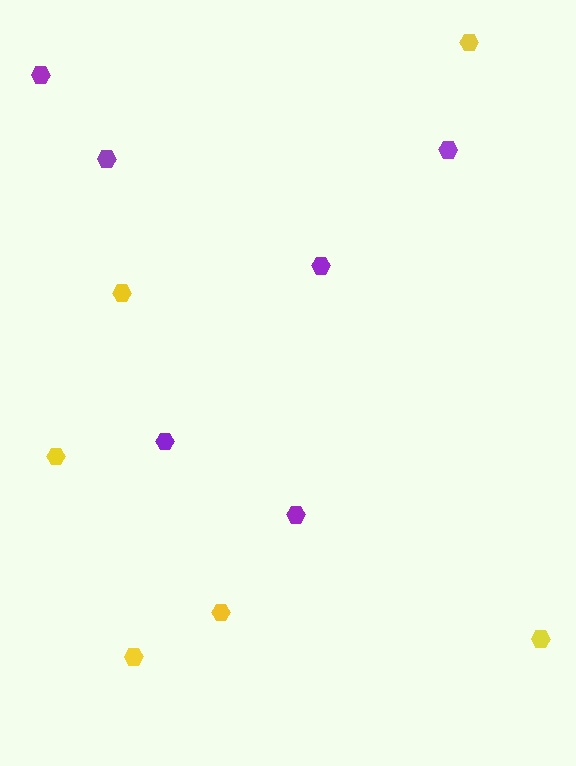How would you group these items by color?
There are 2 groups: one group of yellow hexagons (6) and one group of purple hexagons (6).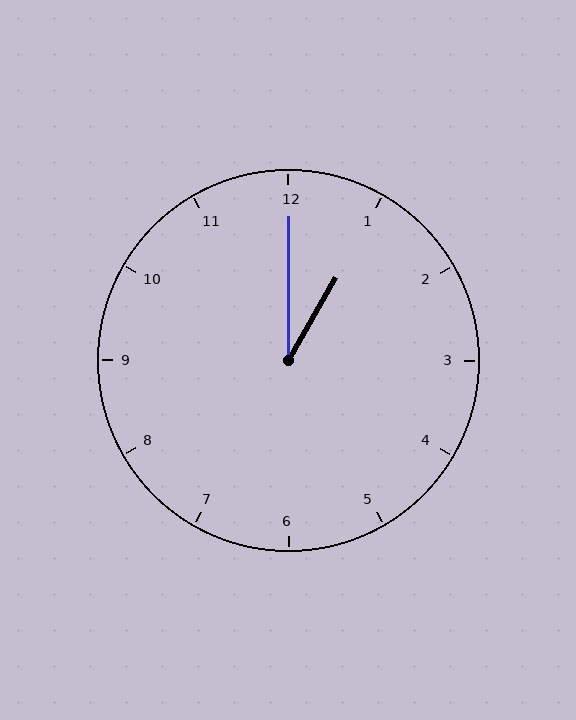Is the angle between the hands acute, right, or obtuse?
It is acute.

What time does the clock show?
1:00.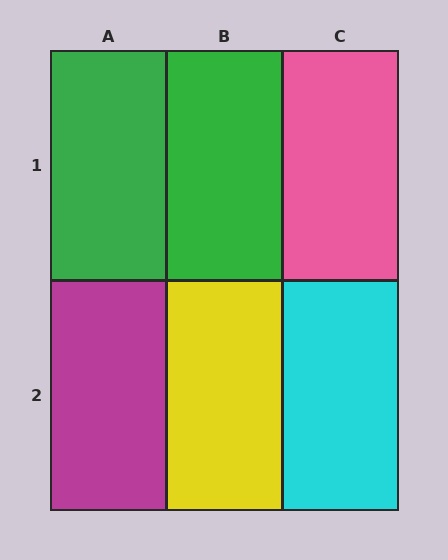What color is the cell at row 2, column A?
Magenta.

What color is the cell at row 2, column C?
Cyan.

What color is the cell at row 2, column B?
Yellow.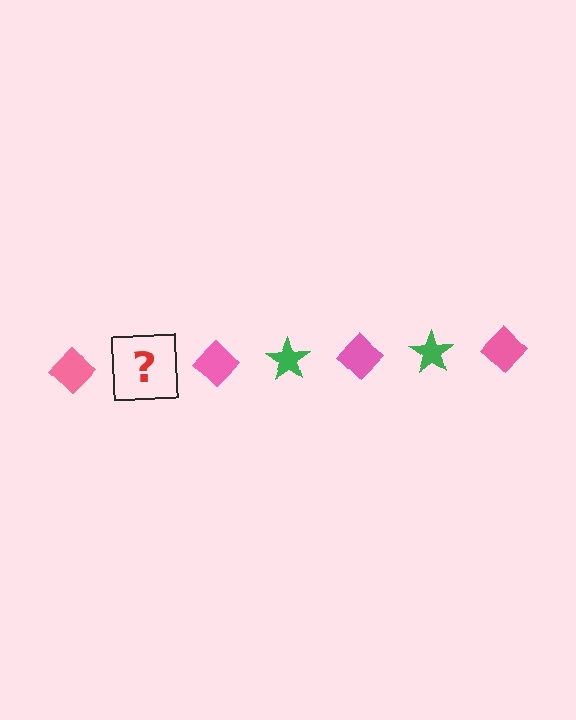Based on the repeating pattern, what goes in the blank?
The blank should be a green star.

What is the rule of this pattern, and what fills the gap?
The rule is that the pattern alternates between pink diamond and green star. The gap should be filled with a green star.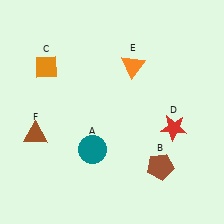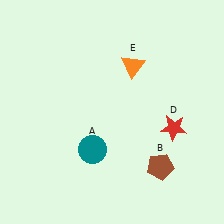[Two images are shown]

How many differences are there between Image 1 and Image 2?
There are 2 differences between the two images.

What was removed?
The orange diamond (C), the brown triangle (F) were removed in Image 2.